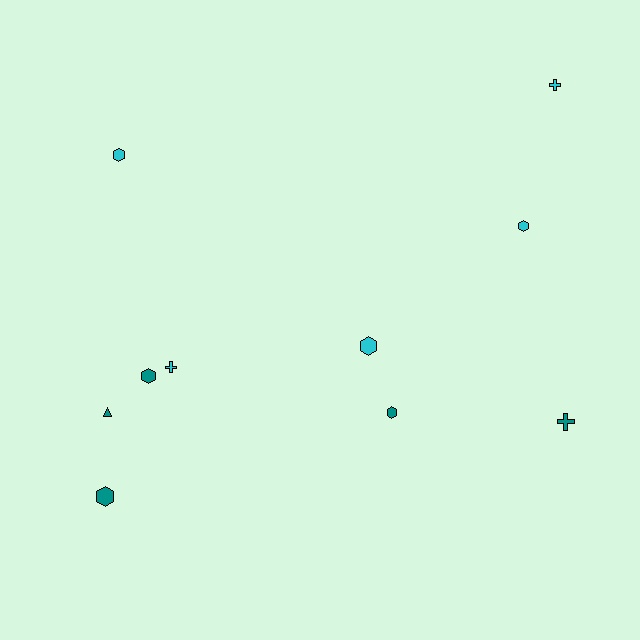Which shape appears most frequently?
Hexagon, with 6 objects.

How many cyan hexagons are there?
There are 3 cyan hexagons.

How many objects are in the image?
There are 10 objects.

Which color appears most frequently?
Teal, with 5 objects.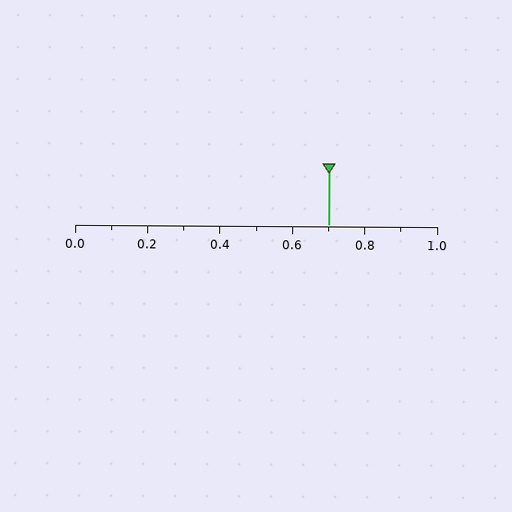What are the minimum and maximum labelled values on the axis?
The axis runs from 0.0 to 1.0.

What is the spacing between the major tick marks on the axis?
The major ticks are spaced 0.2 apart.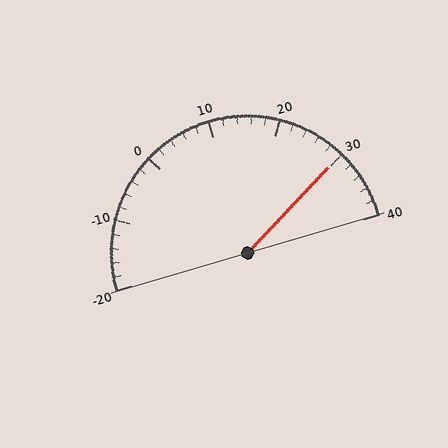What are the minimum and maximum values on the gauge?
The gauge ranges from -20 to 40.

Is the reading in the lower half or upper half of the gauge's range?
The reading is in the upper half of the range (-20 to 40).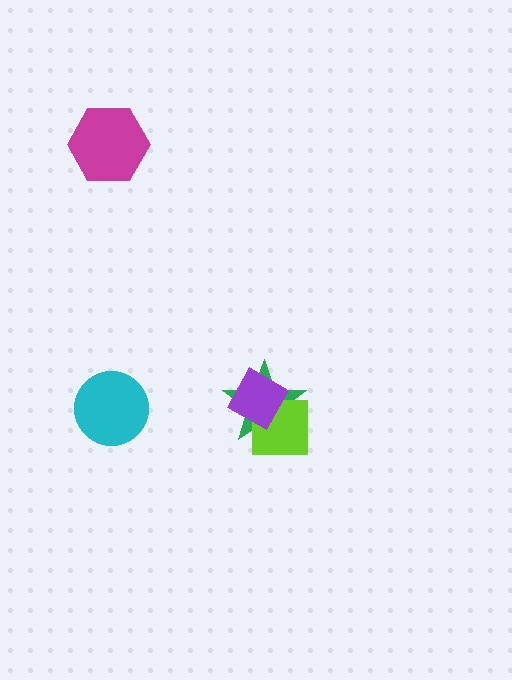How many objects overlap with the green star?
2 objects overlap with the green star.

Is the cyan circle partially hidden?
No, no other shape covers it.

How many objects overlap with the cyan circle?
0 objects overlap with the cyan circle.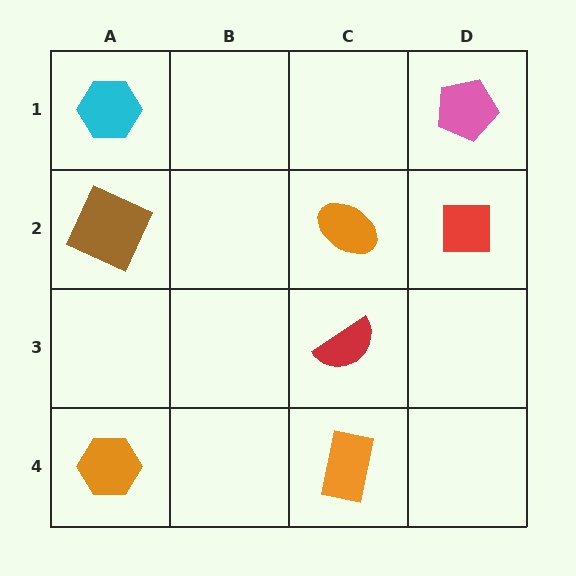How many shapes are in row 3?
1 shape.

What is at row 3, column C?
A red semicircle.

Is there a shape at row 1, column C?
No, that cell is empty.